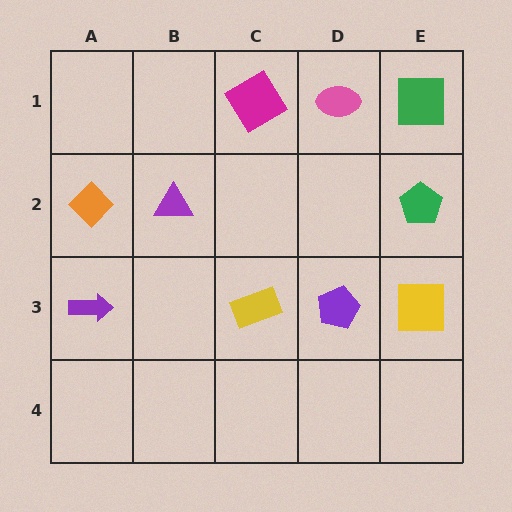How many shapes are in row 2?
3 shapes.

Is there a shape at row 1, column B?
No, that cell is empty.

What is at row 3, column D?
A purple pentagon.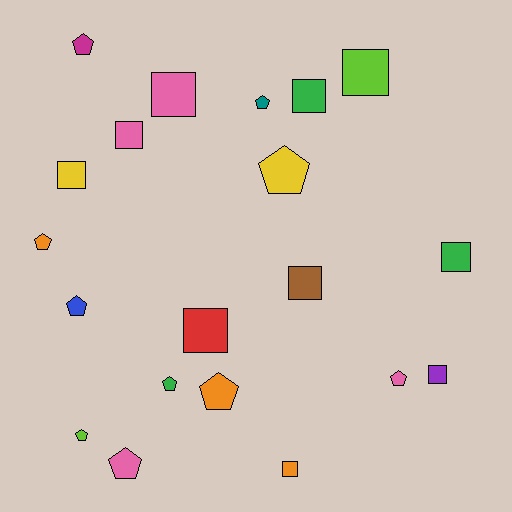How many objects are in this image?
There are 20 objects.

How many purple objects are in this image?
There is 1 purple object.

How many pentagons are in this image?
There are 10 pentagons.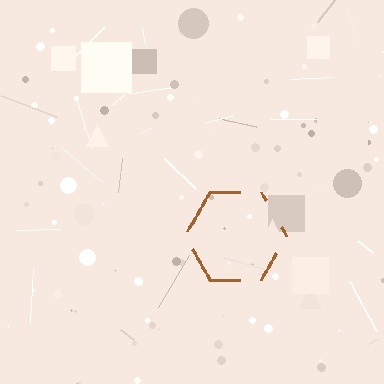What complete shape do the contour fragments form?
The contour fragments form a hexagon.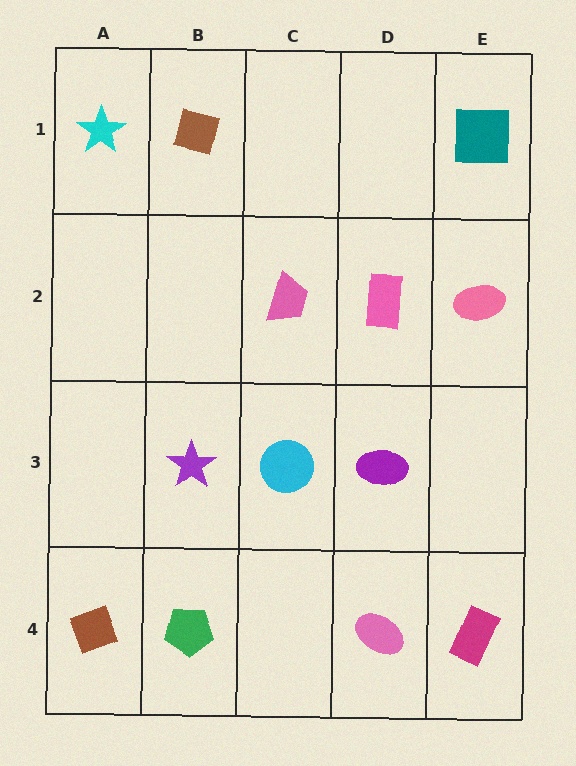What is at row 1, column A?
A cyan star.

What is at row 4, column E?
A magenta rectangle.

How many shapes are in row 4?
4 shapes.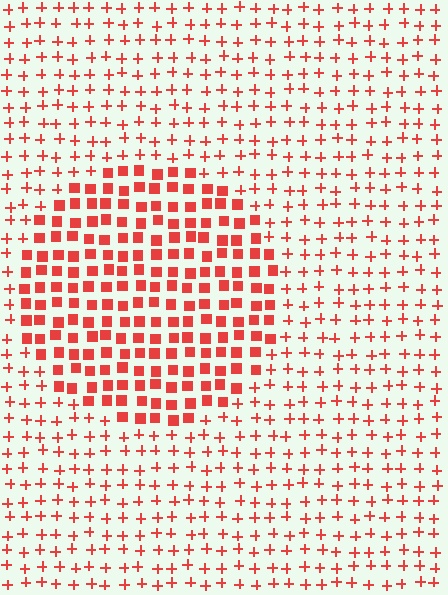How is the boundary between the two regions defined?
The boundary is defined by a change in element shape: squares inside vs. plus signs outside. All elements share the same color and spacing.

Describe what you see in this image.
The image is filled with small red elements arranged in a uniform grid. A circle-shaped region contains squares, while the surrounding area contains plus signs. The boundary is defined purely by the change in element shape.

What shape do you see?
I see a circle.